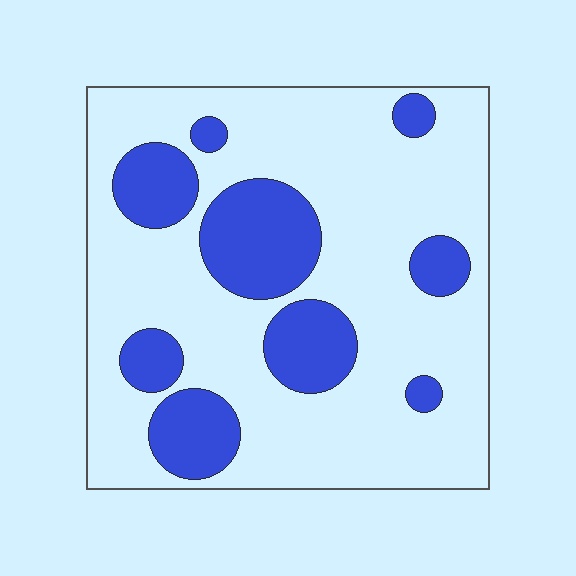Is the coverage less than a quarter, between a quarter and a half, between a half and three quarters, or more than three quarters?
Between a quarter and a half.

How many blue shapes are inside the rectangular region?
9.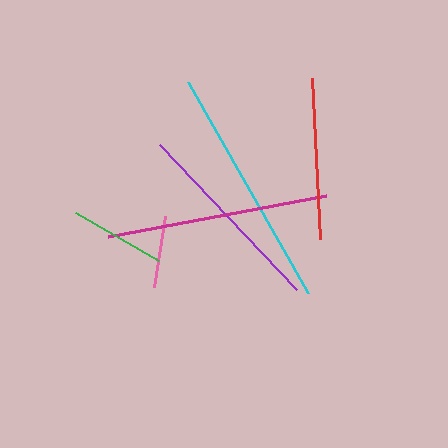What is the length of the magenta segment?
The magenta segment is approximately 222 pixels long.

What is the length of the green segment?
The green segment is approximately 96 pixels long.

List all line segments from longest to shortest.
From longest to shortest: cyan, magenta, purple, red, green, pink.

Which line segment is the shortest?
The pink line is the shortest at approximately 71 pixels.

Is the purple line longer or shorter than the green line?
The purple line is longer than the green line.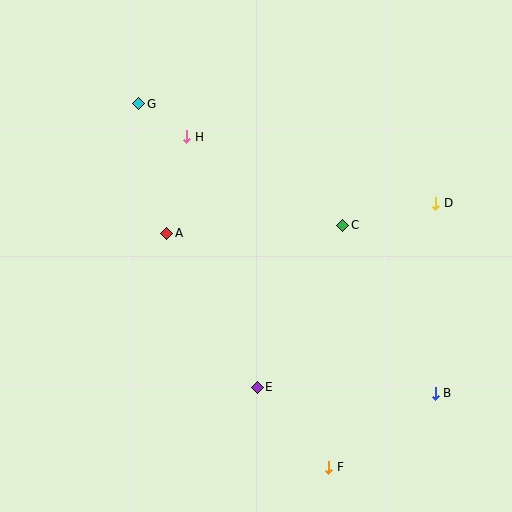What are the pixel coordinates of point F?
Point F is at (329, 467).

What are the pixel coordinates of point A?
Point A is at (167, 233).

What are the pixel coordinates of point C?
Point C is at (343, 225).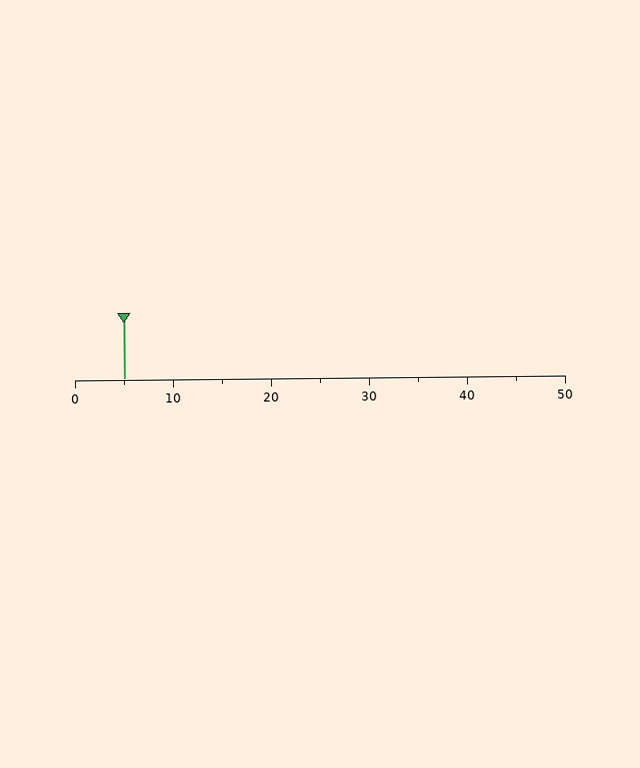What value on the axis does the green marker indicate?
The marker indicates approximately 5.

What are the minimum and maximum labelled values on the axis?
The axis runs from 0 to 50.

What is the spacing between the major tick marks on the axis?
The major ticks are spaced 10 apart.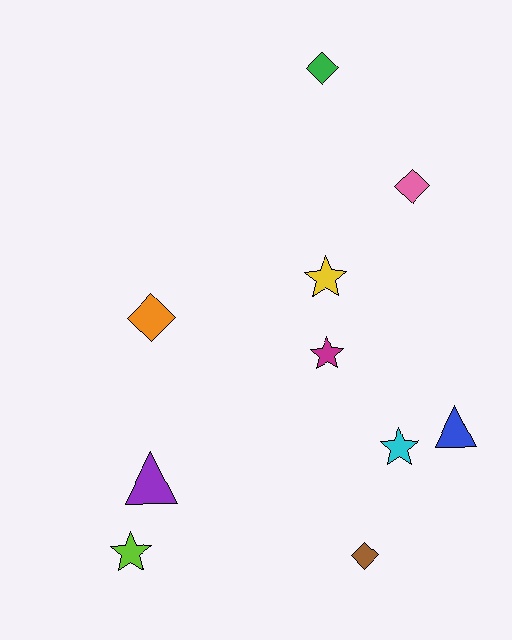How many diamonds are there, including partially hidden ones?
There are 4 diamonds.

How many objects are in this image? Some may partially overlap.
There are 10 objects.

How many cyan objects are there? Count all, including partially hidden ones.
There is 1 cyan object.